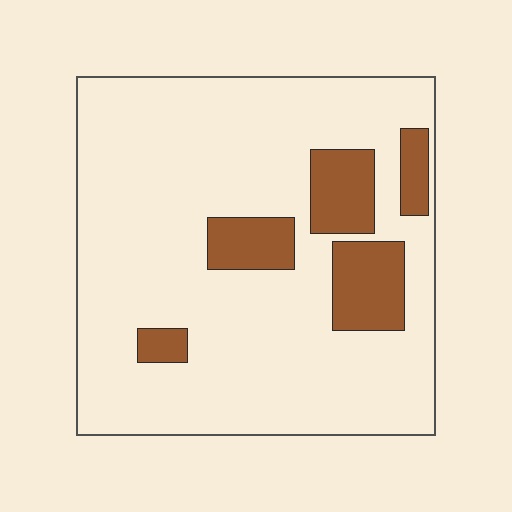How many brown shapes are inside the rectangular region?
5.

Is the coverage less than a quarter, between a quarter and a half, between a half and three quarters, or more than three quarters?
Less than a quarter.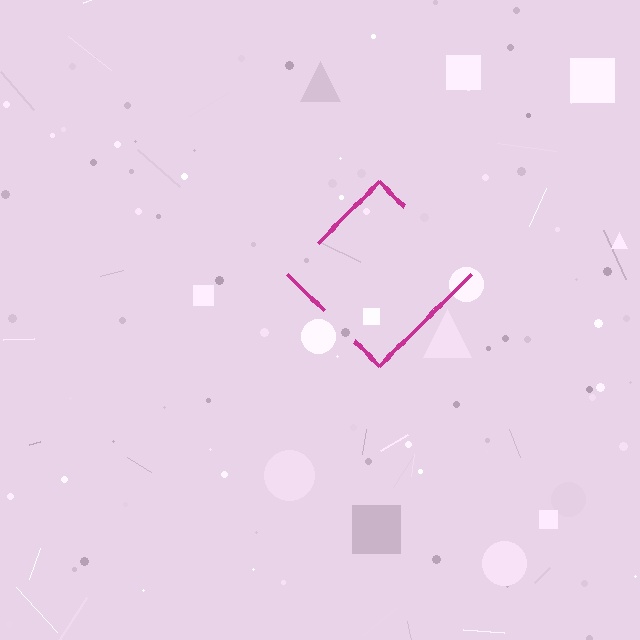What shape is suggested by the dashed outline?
The dashed outline suggests a diamond.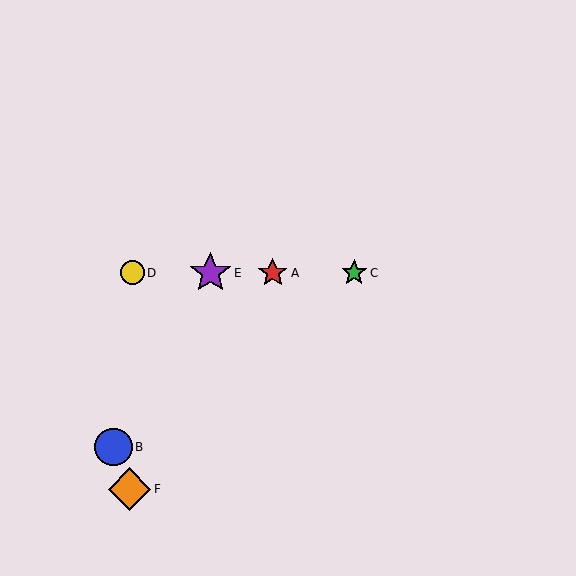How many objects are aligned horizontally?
4 objects (A, C, D, E) are aligned horizontally.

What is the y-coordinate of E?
Object E is at y≈273.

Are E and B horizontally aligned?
No, E is at y≈273 and B is at y≈447.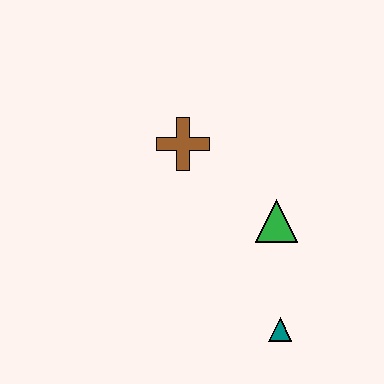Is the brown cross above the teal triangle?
Yes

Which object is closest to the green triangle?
The teal triangle is closest to the green triangle.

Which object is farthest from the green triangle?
The brown cross is farthest from the green triangle.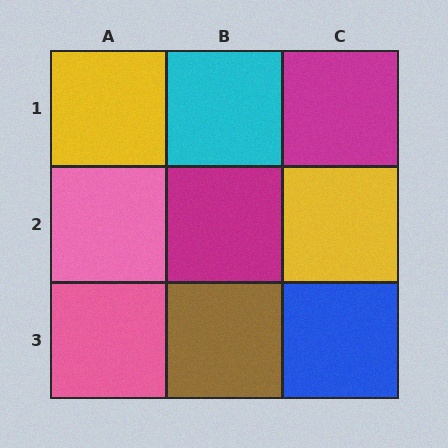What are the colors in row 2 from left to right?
Pink, magenta, yellow.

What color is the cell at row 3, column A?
Pink.